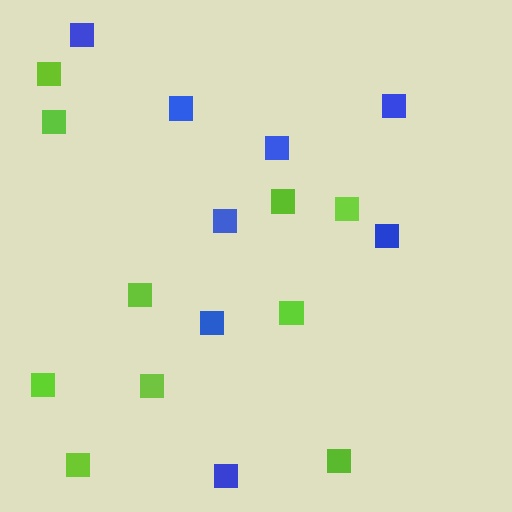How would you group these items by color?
There are 2 groups: one group of blue squares (8) and one group of lime squares (10).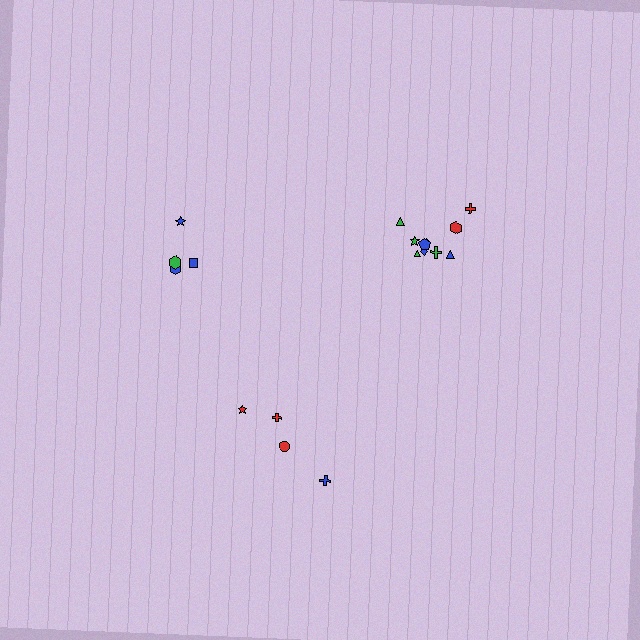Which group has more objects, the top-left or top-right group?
The top-right group.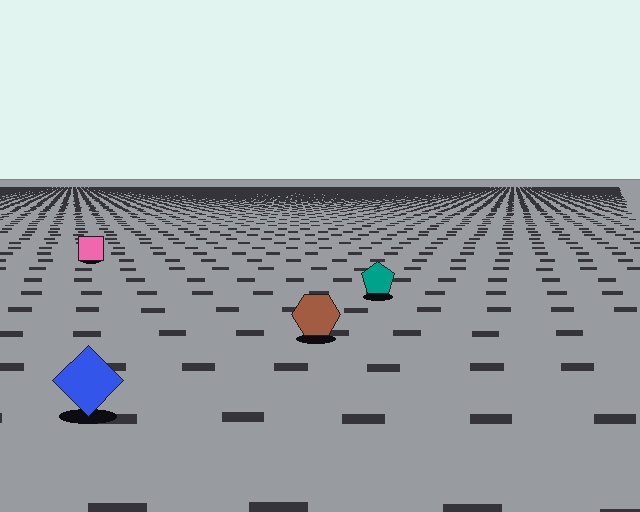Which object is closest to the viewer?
The blue diamond is closest. The texture marks near it are larger and more spread out.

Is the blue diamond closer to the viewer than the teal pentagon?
Yes. The blue diamond is closer — you can tell from the texture gradient: the ground texture is coarser near it.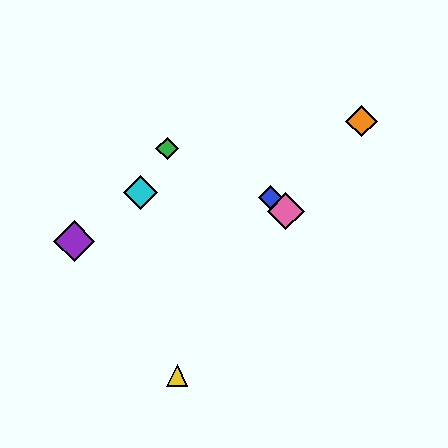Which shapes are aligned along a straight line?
The red circle, the blue diamond, the pink diamond are aligned along a straight line.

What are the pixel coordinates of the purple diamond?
The purple diamond is at (74, 241).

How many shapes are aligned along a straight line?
3 shapes (the red circle, the blue diamond, the pink diamond) are aligned along a straight line.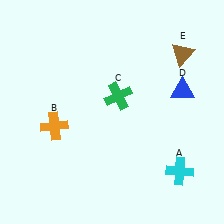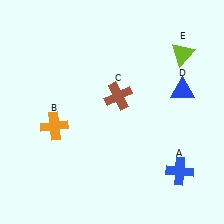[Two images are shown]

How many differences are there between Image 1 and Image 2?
There are 3 differences between the two images.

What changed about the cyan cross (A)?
In Image 1, A is cyan. In Image 2, it changed to blue.